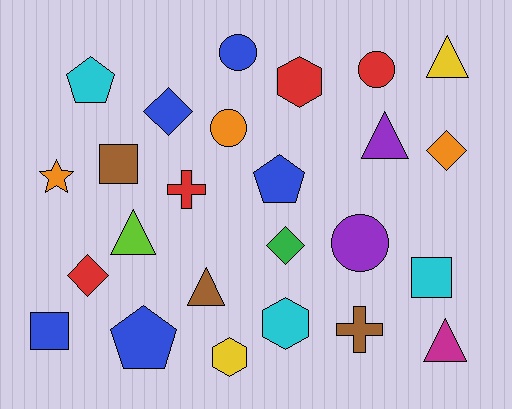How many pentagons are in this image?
There are 3 pentagons.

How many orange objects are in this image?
There are 3 orange objects.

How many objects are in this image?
There are 25 objects.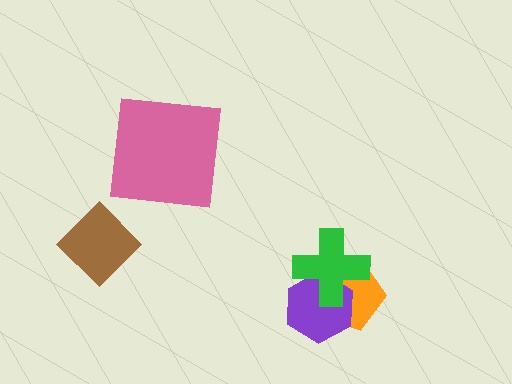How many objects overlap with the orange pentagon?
2 objects overlap with the orange pentagon.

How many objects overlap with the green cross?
2 objects overlap with the green cross.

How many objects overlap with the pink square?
0 objects overlap with the pink square.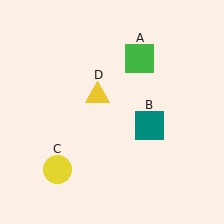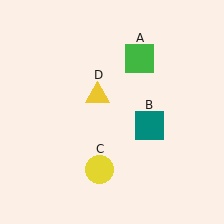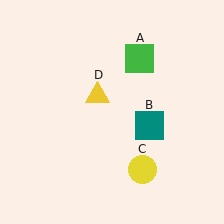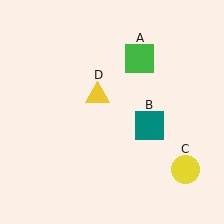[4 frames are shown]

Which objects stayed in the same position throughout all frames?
Green square (object A) and teal square (object B) and yellow triangle (object D) remained stationary.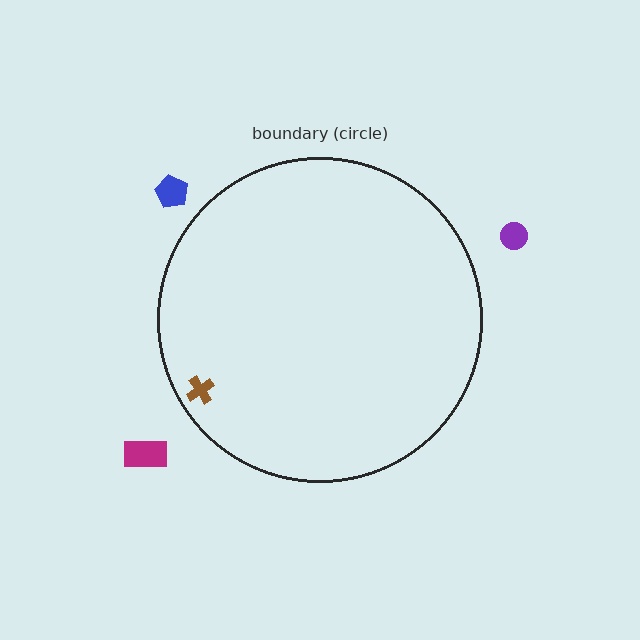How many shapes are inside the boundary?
1 inside, 3 outside.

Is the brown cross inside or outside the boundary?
Inside.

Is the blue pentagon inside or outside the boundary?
Outside.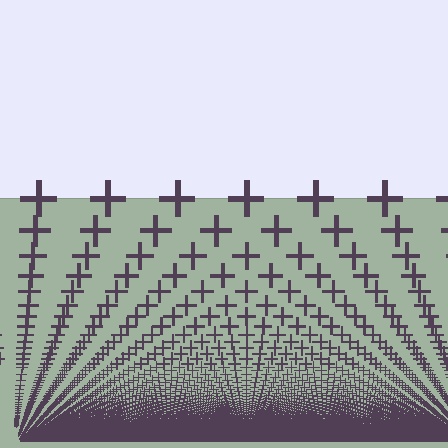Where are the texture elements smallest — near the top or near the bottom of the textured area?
Near the bottom.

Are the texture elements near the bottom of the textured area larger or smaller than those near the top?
Smaller. The gradient is inverted — elements near the bottom are smaller and denser.